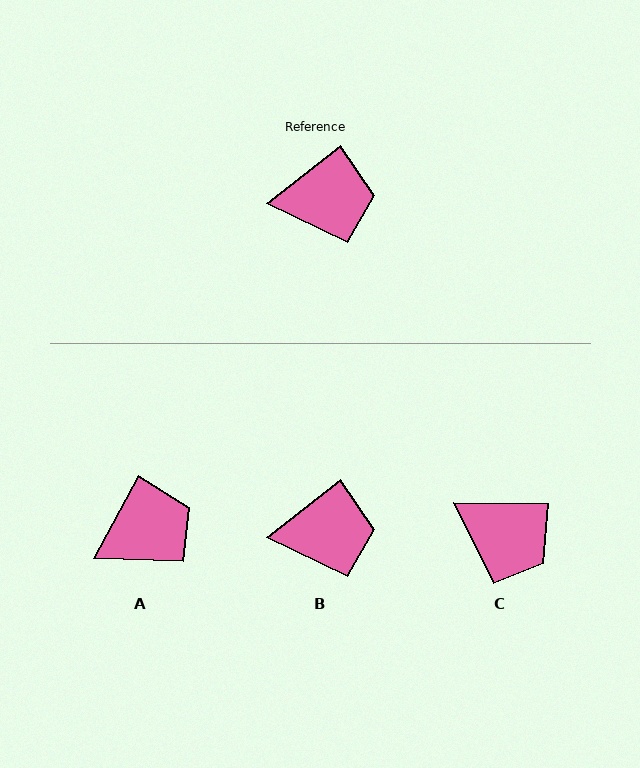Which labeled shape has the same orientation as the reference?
B.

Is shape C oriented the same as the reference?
No, it is off by about 38 degrees.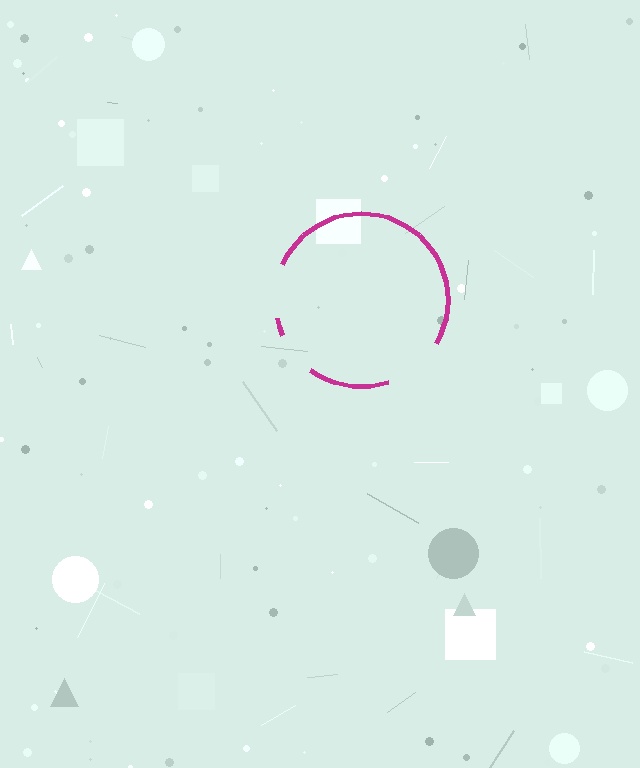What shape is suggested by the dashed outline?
The dashed outline suggests a circle.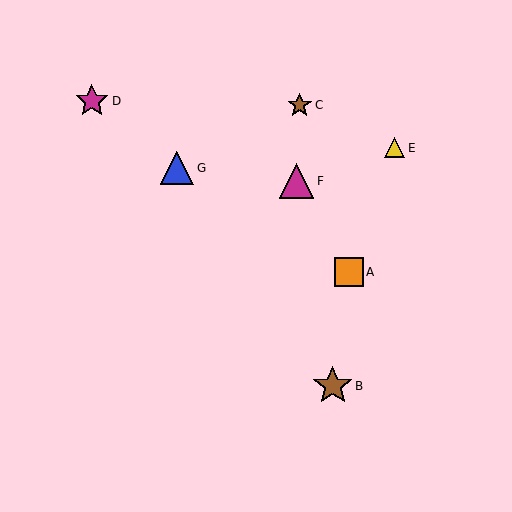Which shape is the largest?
The brown star (labeled B) is the largest.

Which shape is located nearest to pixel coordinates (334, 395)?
The brown star (labeled B) at (333, 386) is nearest to that location.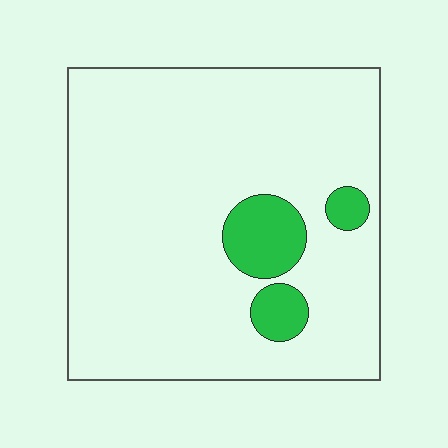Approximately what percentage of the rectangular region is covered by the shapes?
Approximately 10%.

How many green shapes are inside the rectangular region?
3.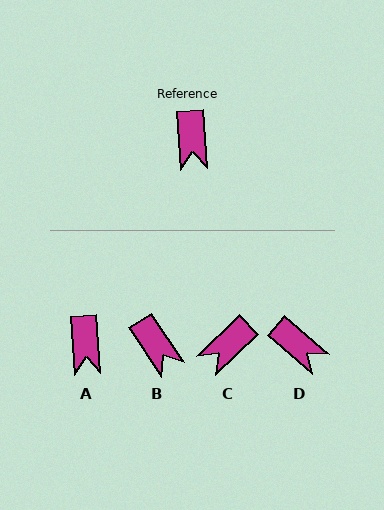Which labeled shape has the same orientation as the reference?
A.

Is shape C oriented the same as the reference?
No, it is off by about 49 degrees.